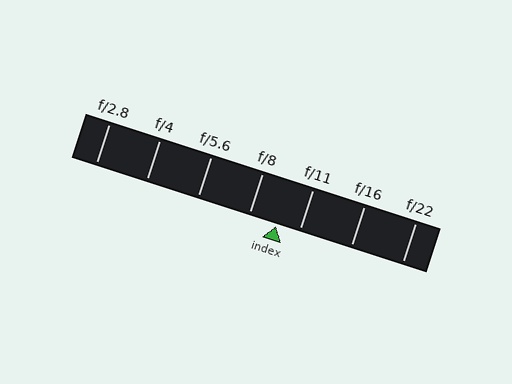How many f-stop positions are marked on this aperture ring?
There are 7 f-stop positions marked.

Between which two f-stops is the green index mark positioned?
The index mark is between f/8 and f/11.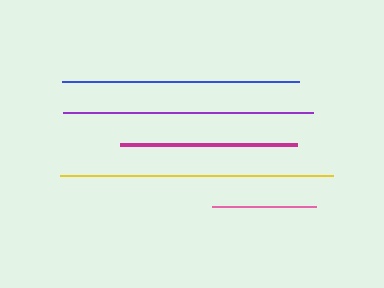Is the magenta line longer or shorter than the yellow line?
The yellow line is longer than the magenta line.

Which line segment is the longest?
The yellow line is the longest at approximately 273 pixels.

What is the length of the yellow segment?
The yellow segment is approximately 273 pixels long.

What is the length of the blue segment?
The blue segment is approximately 236 pixels long.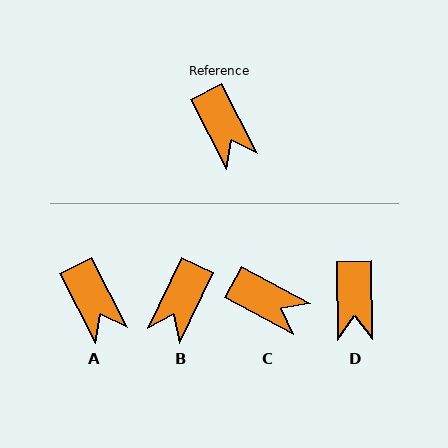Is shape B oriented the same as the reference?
No, it is off by about 53 degrees.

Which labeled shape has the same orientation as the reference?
A.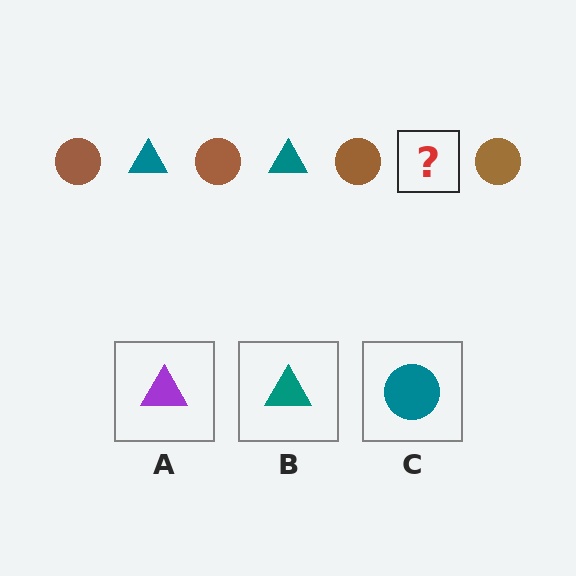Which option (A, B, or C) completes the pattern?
B.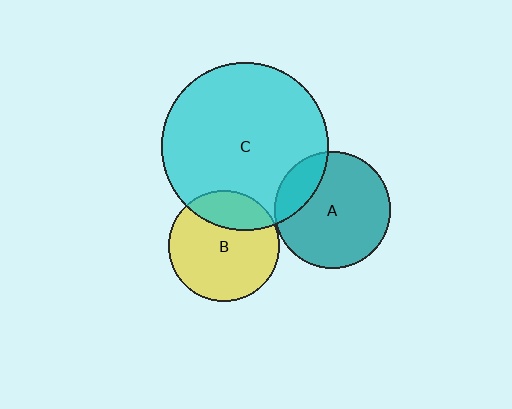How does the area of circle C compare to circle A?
Approximately 2.1 times.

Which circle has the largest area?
Circle C (cyan).